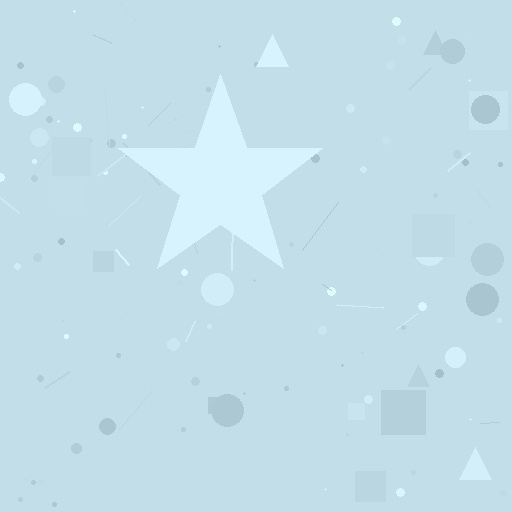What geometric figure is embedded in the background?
A star is embedded in the background.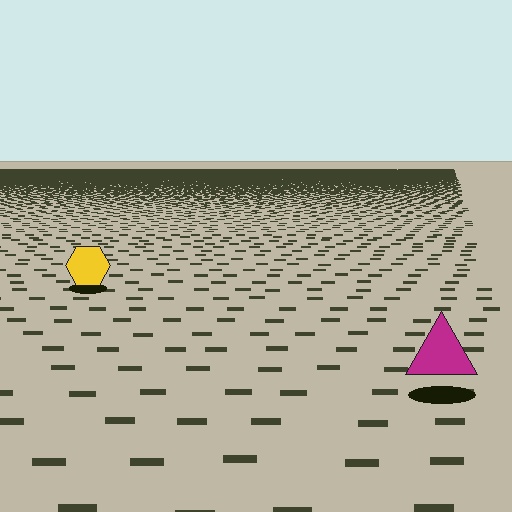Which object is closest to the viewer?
The magenta triangle is closest. The texture marks near it are larger and more spread out.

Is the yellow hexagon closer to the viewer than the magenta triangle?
No. The magenta triangle is closer — you can tell from the texture gradient: the ground texture is coarser near it.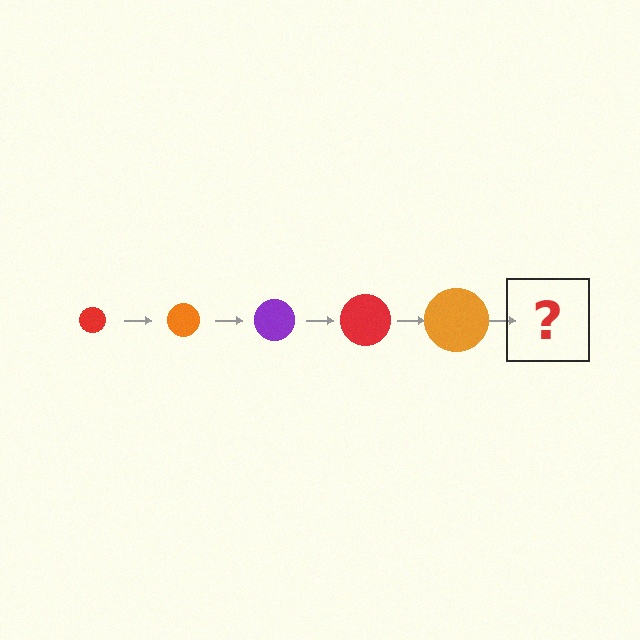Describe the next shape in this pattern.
It should be a purple circle, larger than the previous one.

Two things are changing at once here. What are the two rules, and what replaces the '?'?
The two rules are that the circle grows larger each step and the color cycles through red, orange, and purple. The '?' should be a purple circle, larger than the previous one.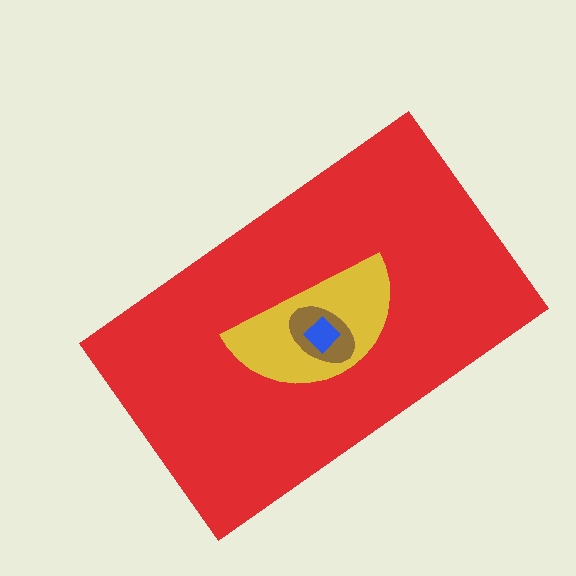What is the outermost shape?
The red rectangle.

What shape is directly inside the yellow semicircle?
The brown ellipse.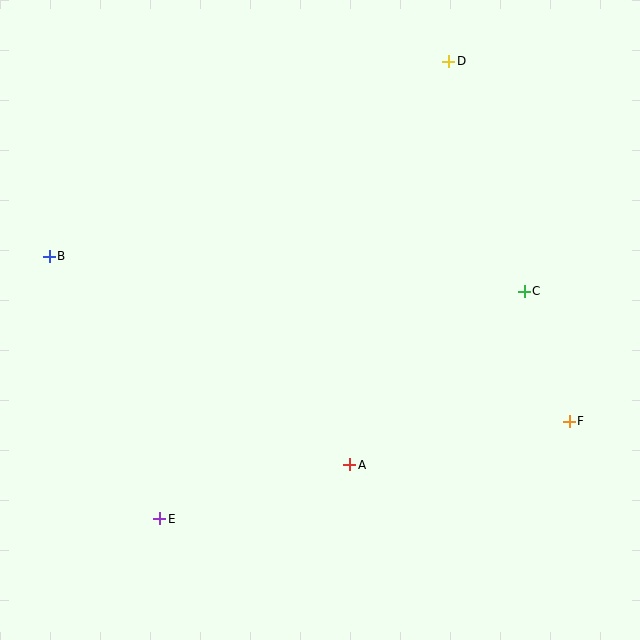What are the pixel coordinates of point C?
Point C is at (524, 291).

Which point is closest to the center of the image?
Point A at (350, 465) is closest to the center.